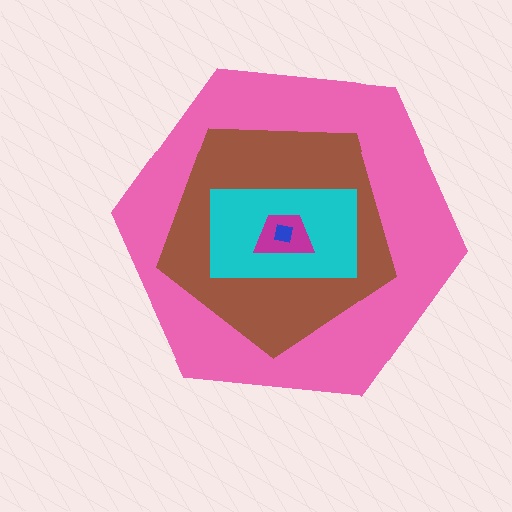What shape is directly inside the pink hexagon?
The brown pentagon.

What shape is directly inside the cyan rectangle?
The magenta trapezoid.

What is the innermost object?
The blue square.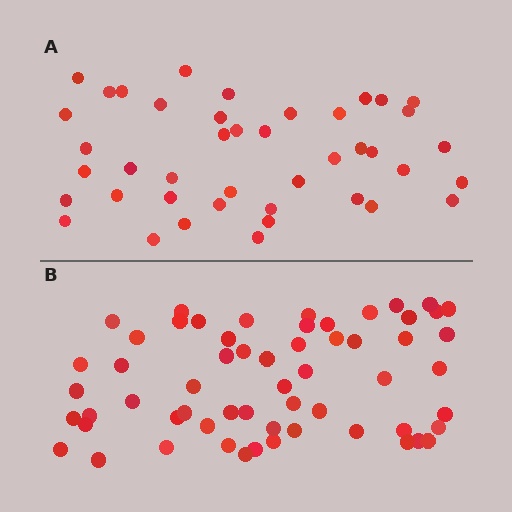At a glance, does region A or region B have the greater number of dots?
Region B (the bottom region) has more dots.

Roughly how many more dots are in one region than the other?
Region B has approximately 15 more dots than region A.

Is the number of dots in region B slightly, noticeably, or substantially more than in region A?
Region B has noticeably more, but not dramatically so. The ratio is roughly 1.4 to 1.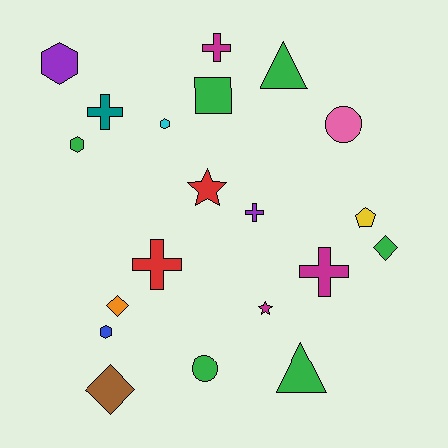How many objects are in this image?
There are 20 objects.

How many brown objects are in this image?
There is 1 brown object.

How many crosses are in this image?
There are 5 crosses.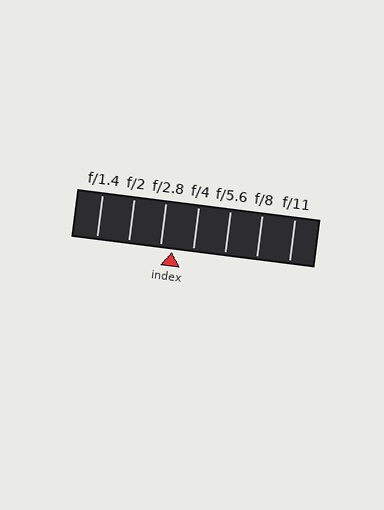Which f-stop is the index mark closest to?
The index mark is closest to f/2.8.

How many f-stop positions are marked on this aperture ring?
There are 7 f-stop positions marked.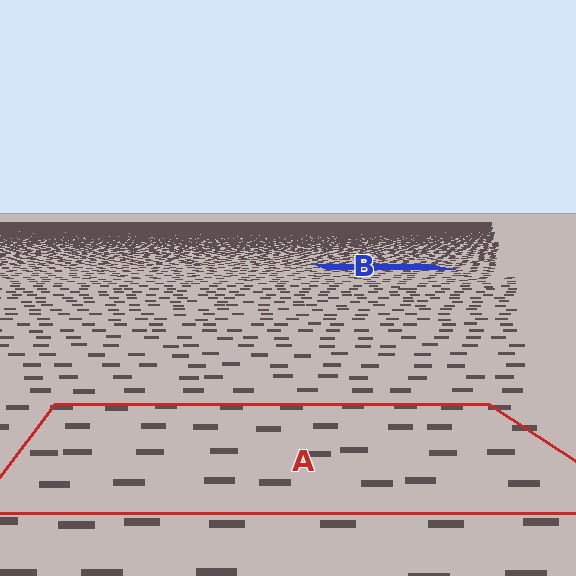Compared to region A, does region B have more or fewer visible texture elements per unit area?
Region B has more texture elements per unit area — they are packed more densely because it is farther away.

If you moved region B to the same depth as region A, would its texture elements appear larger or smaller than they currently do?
They would appear larger. At a closer depth, the same texture elements are projected at a bigger on-screen size.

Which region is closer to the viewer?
Region A is closer. The texture elements there are larger and more spread out.